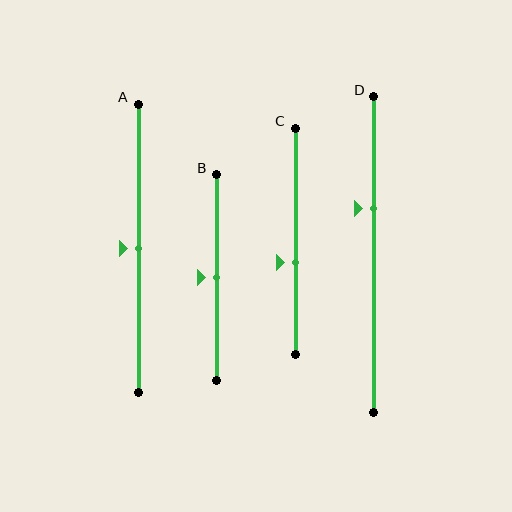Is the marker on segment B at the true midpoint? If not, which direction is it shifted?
Yes, the marker on segment B is at the true midpoint.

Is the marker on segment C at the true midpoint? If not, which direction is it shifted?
No, the marker on segment C is shifted downward by about 10% of the segment length.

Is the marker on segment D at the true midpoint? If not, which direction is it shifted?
No, the marker on segment D is shifted upward by about 15% of the segment length.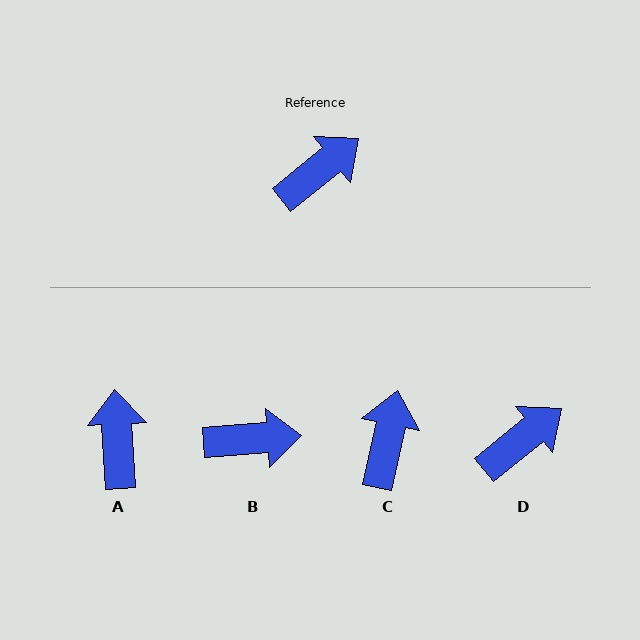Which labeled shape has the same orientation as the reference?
D.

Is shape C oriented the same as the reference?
No, it is off by about 40 degrees.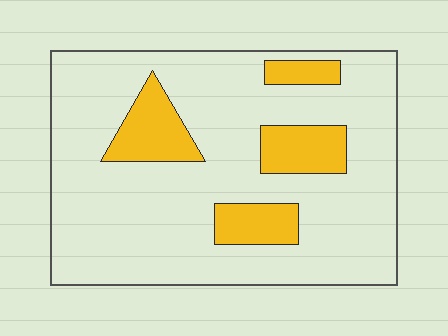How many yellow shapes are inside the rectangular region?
4.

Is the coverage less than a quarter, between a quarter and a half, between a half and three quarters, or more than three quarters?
Less than a quarter.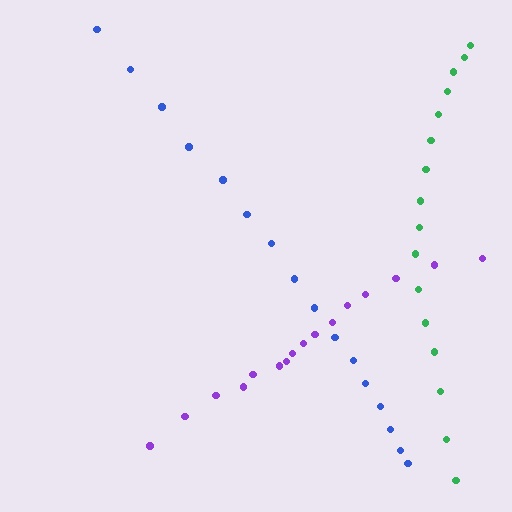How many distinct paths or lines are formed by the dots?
There are 3 distinct paths.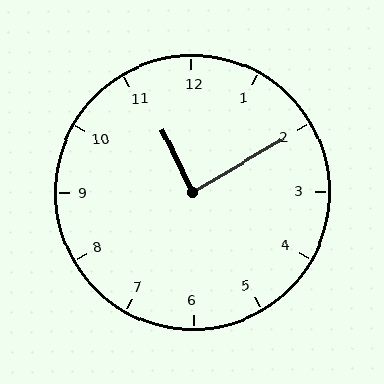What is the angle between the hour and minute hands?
Approximately 85 degrees.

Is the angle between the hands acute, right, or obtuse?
It is right.